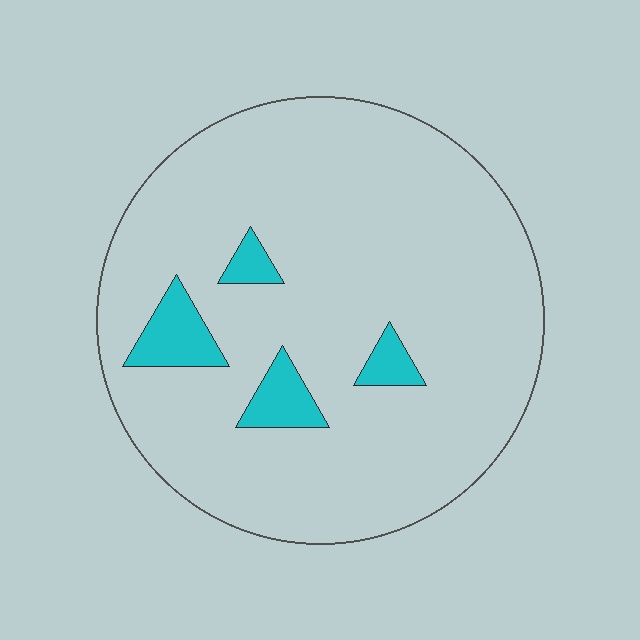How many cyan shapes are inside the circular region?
4.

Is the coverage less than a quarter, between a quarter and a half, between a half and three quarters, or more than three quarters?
Less than a quarter.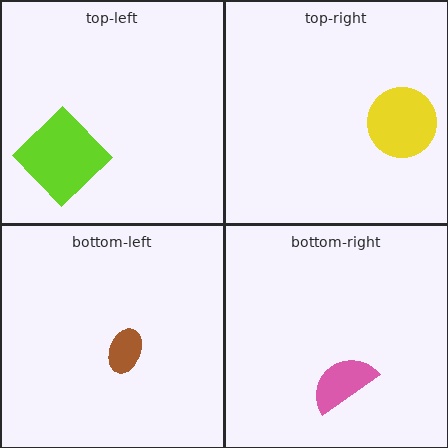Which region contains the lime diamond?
The top-left region.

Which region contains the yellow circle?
The top-right region.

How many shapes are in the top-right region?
1.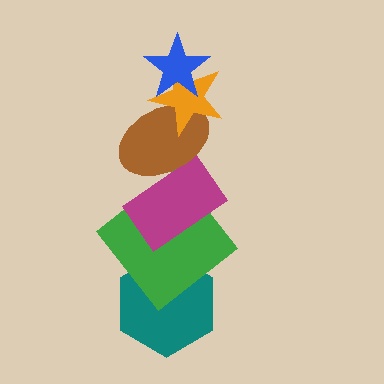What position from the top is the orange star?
The orange star is 2nd from the top.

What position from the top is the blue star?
The blue star is 1st from the top.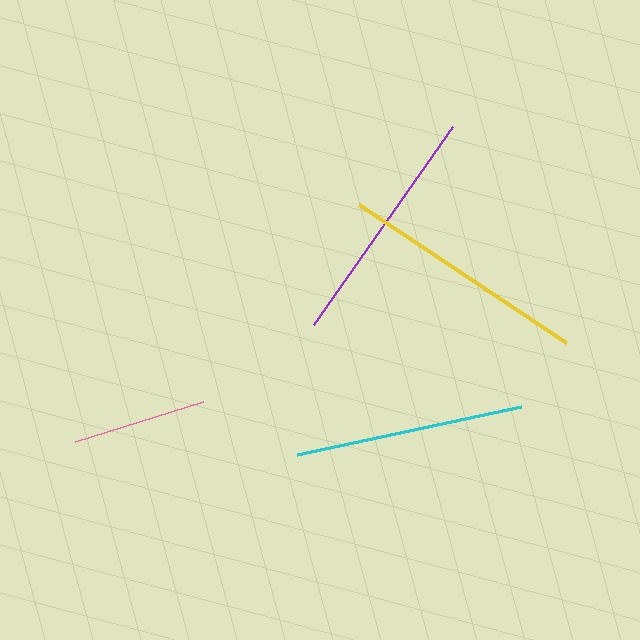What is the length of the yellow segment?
The yellow segment is approximately 249 pixels long.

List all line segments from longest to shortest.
From longest to shortest: yellow, purple, cyan, pink.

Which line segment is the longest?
The yellow line is the longest at approximately 249 pixels.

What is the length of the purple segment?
The purple segment is approximately 242 pixels long.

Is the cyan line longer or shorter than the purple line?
The purple line is longer than the cyan line.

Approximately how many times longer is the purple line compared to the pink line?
The purple line is approximately 1.8 times the length of the pink line.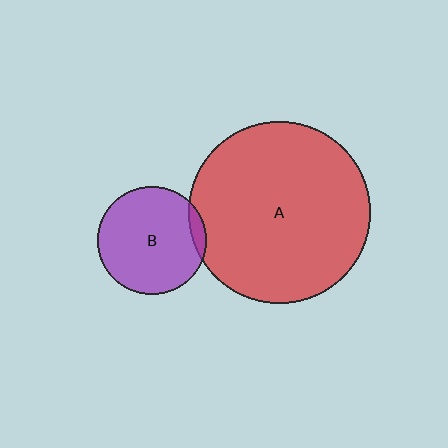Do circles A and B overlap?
Yes.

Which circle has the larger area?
Circle A (red).